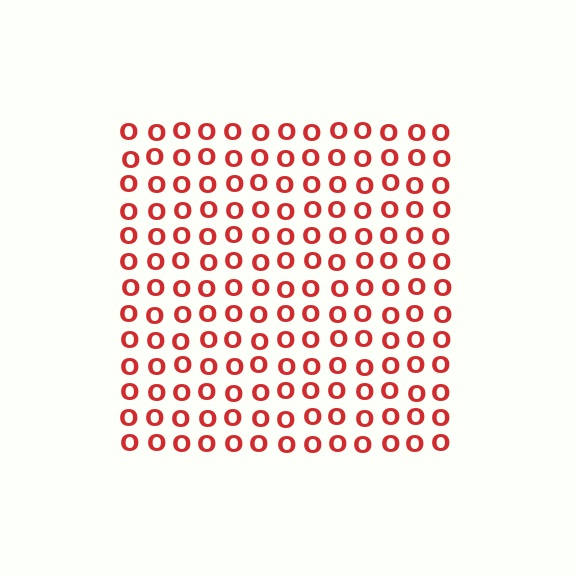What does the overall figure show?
The overall figure shows a square.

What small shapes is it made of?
It is made of small letter O's.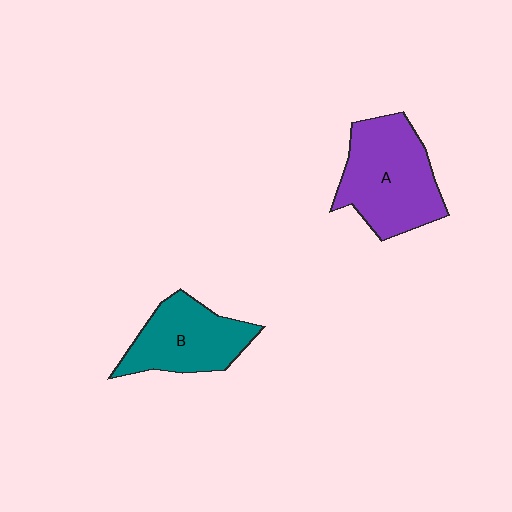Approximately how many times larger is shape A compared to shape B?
Approximately 1.3 times.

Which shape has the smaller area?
Shape B (teal).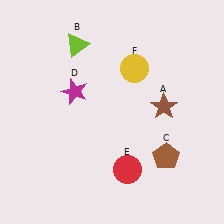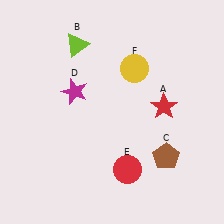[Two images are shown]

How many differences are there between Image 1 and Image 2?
There is 1 difference between the two images.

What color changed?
The star (A) changed from brown in Image 1 to red in Image 2.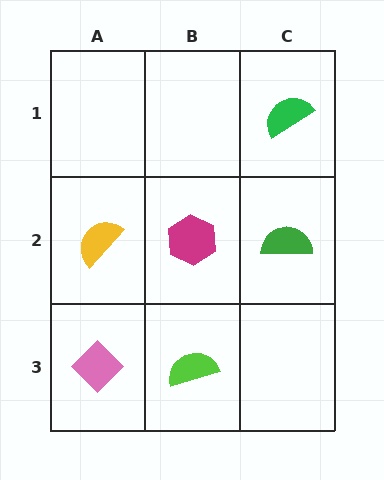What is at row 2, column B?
A magenta hexagon.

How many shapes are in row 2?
3 shapes.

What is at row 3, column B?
A lime semicircle.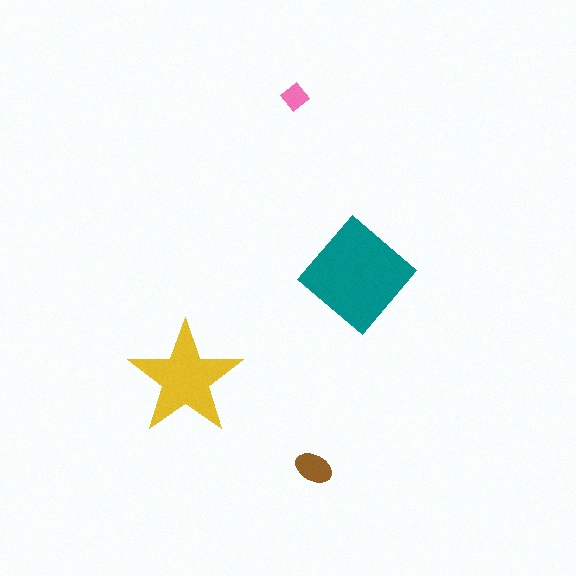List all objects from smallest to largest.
The pink diamond, the brown ellipse, the yellow star, the teal diamond.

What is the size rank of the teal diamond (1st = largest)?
1st.